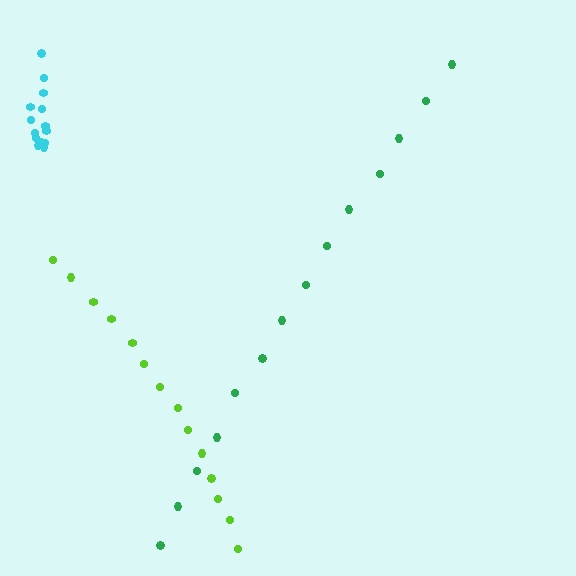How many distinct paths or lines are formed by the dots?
There are 3 distinct paths.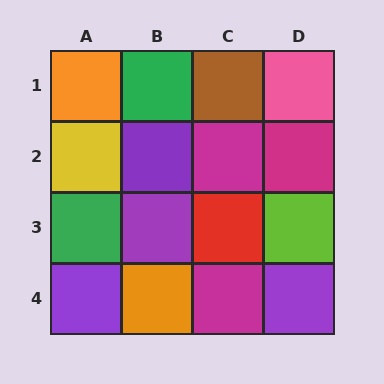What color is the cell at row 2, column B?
Purple.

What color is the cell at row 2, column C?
Magenta.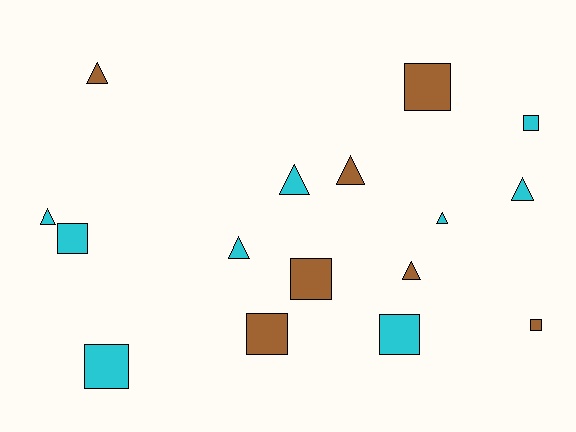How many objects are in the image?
There are 16 objects.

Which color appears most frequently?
Cyan, with 9 objects.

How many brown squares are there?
There are 4 brown squares.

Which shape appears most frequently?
Square, with 8 objects.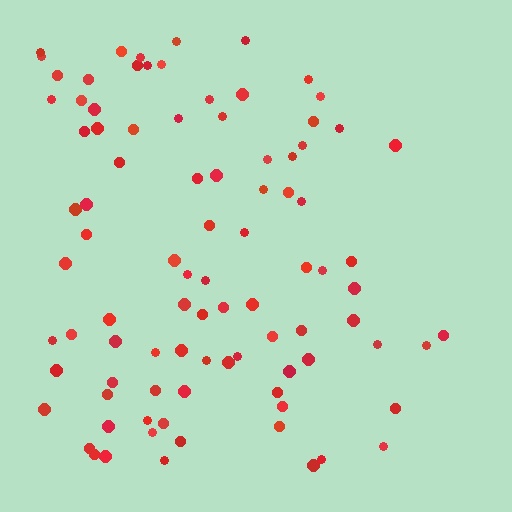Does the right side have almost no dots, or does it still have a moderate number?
Still a moderate number, just noticeably fewer than the left.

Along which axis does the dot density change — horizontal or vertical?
Horizontal.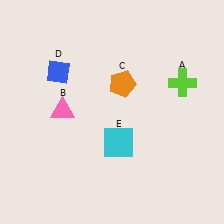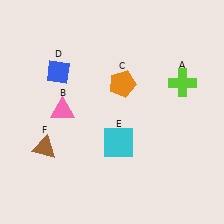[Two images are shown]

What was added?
A brown triangle (F) was added in Image 2.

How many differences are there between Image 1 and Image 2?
There is 1 difference between the two images.